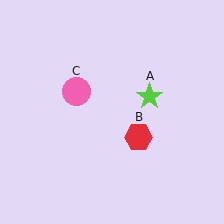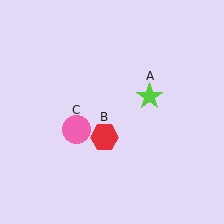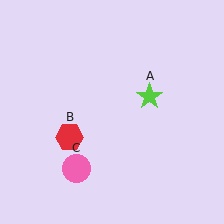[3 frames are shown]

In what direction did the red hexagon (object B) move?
The red hexagon (object B) moved left.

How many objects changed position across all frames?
2 objects changed position: red hexagon (object B), pink circle (object C).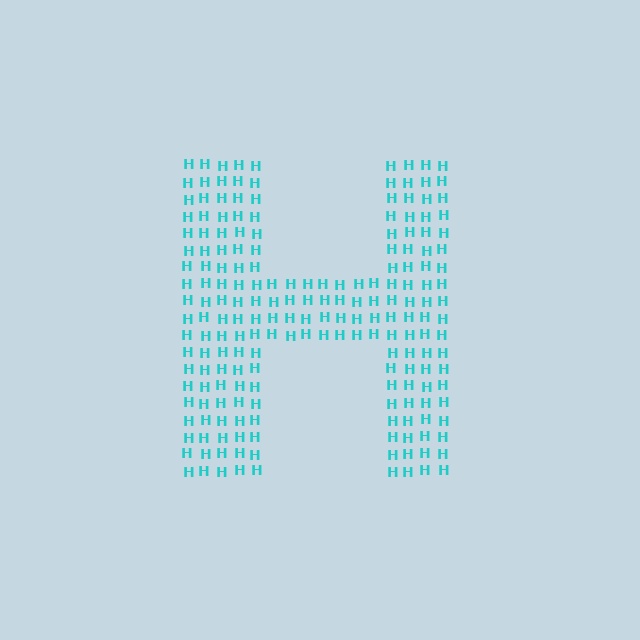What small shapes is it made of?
It is made of small letter H's.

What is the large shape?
The large shape is the letter H.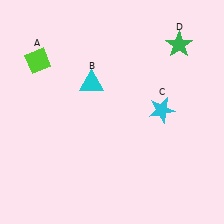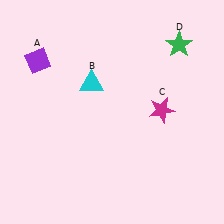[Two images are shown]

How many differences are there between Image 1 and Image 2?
There are 2 differences between the two images.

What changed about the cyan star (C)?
In Image 1, C is cyan. In Image 2, it changed to magenta.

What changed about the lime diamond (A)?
In Image 1, A is lime. In Image 2, it changed to purple.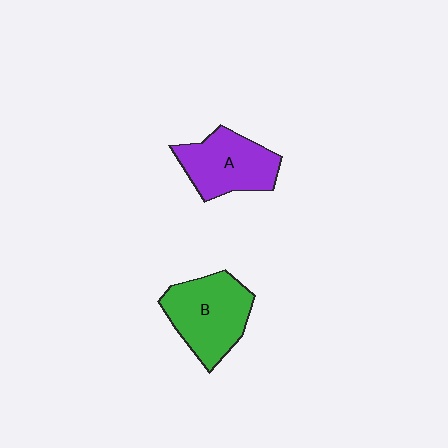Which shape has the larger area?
Shape B (green).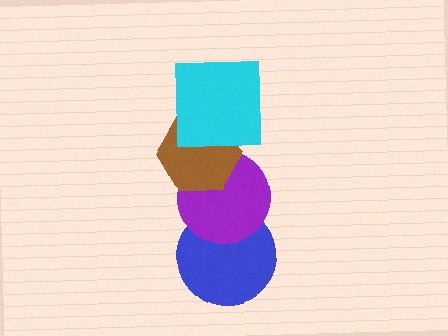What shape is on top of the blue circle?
The purple circle is on top of the blue circle.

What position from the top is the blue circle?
The blue circle is 4th from the top.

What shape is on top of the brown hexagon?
The cyan square is on top of the brown hexagon.